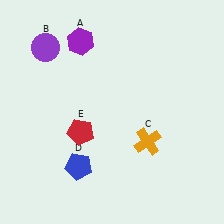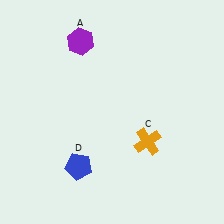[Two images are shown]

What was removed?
The red pentagon (E), the purple circle (B) were removed in Image 2.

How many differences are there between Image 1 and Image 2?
There are 2 differences between the two images.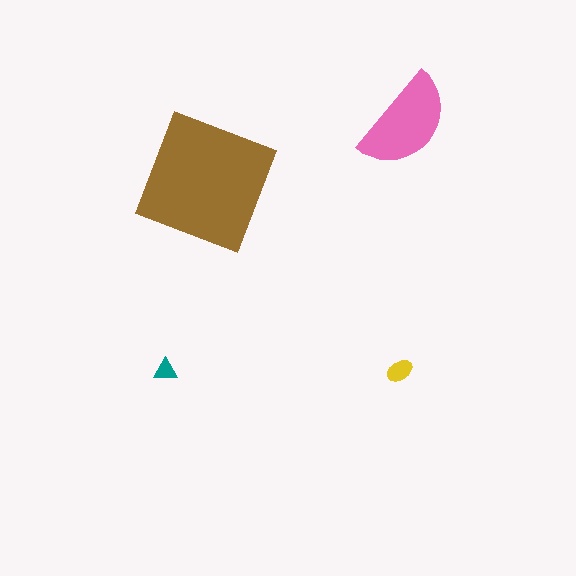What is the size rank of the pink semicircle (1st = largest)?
2nd.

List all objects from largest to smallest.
The brown square, the pink semicircle, the yellow ellipse, the teal triangle.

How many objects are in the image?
There are 4 objects in the image.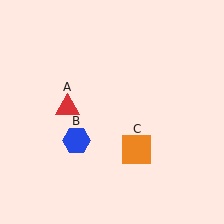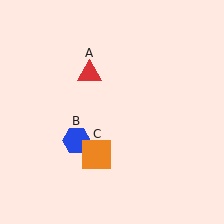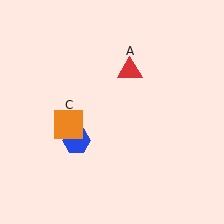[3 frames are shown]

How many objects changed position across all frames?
2 objects changed position: red triangle (object A), orange square (object C).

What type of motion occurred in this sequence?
The red triangle (object A), orange square (object C) rotated clockwise around the center of the scene.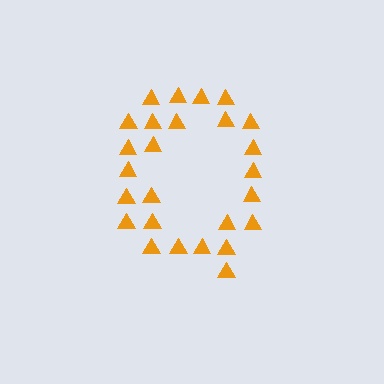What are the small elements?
The small elements are triangles.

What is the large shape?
The large shape is the letter Q.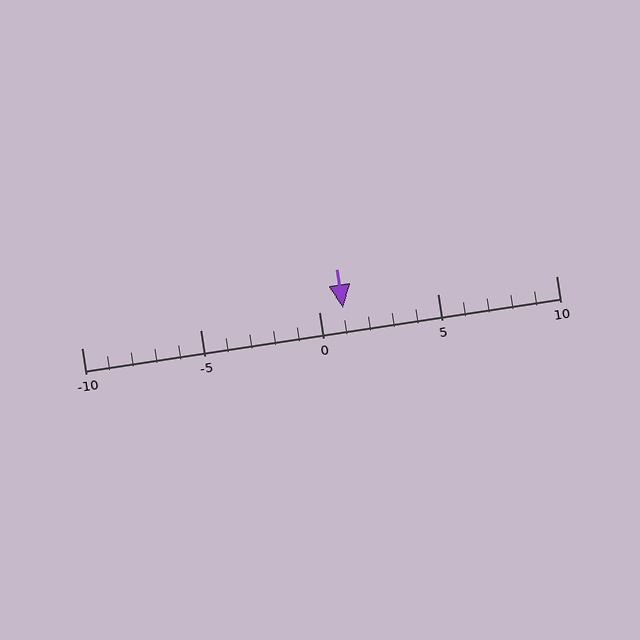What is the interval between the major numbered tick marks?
The major tick marks are spaced 5 units apart.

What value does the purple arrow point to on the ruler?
The purple arrow points to approximately 1.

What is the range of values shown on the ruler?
The ruler shows values from -10 to 10.